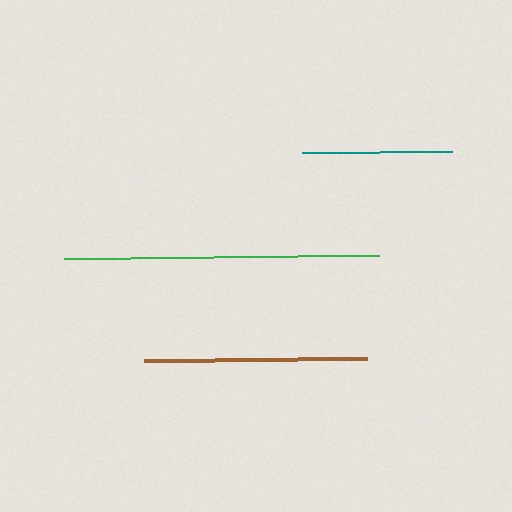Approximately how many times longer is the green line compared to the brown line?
The green line is approximately 1.4 times the length of the brown line.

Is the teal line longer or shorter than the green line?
The green line is longer than the teal line.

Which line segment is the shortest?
The teal line is the shortest at approximately 150 pixels.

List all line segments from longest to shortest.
From longest to shortest: green, brown, teal.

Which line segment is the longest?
The green line is the longest at approximately 315 pixels.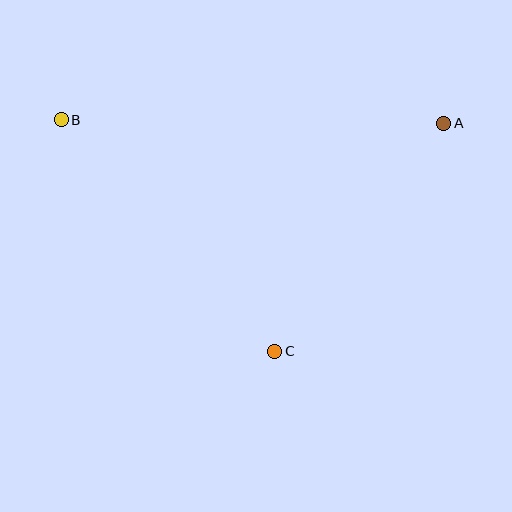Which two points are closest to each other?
Points A and C are closest to each other.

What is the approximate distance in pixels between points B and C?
The distance between B and C is approximately 315 pixels.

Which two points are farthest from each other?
Points A and B are farthest from each other.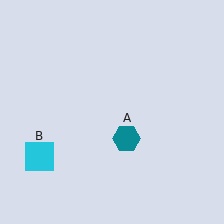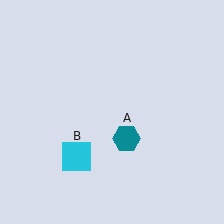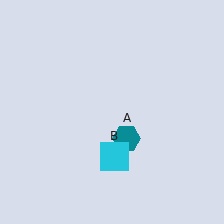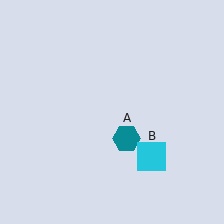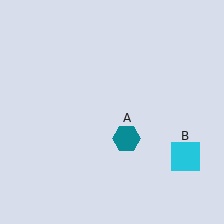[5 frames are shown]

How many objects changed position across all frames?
1 object changed position: cyan square (object B).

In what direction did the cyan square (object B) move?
The cyan square (object B) moved right.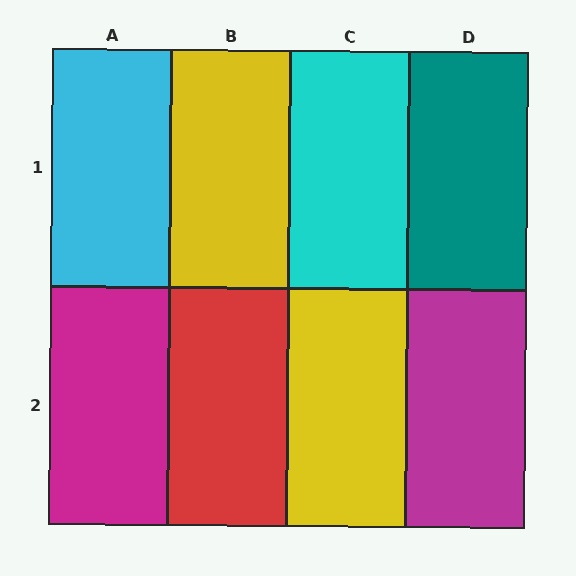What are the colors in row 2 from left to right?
Magenta, red, yellow, magenta.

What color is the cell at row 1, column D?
Teal.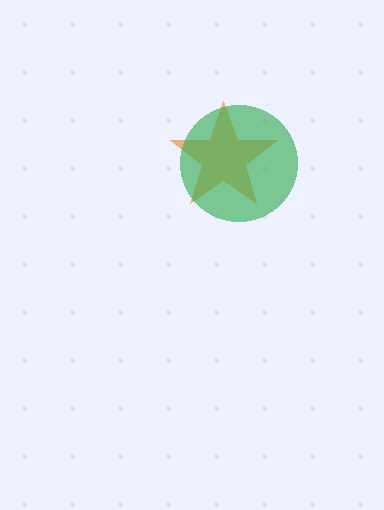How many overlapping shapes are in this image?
There are 2 overlapping shapes in the image.